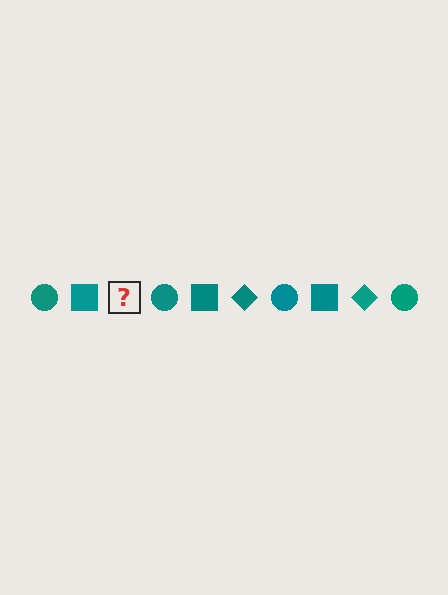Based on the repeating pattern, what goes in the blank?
The blank should be a teal diamond.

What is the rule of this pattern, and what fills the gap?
The rule is that the pattern cycles through circle, square, diamond shapes in teal. The gap should be filled with a teal diamond.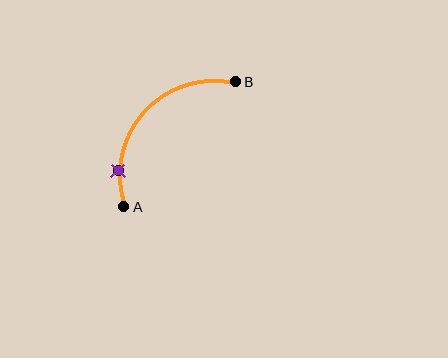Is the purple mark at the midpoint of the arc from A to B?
No. The purple mark lies on the arc but is closer to endpoint A. The arc midpoint would be at the point on the curve equidistant along the arc from both A and B.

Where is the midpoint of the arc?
The arc midpoint is the point on the curve farthest from the straight line joining A and B. It sits above and to the left of that line.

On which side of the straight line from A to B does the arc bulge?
The arc bulges above and to the left of the straight line connecting A and B.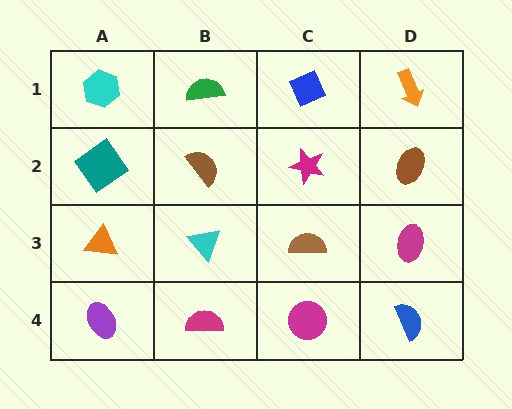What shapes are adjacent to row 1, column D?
A brown ellipse (row 2, column D), a blue diamond (row 1, column C).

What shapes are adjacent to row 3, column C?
A magenta star (row 2, column C), a magenta circle (row 4, column C), a cyan triangle (row 3, column B), a magenta ellipse (row 3, column D).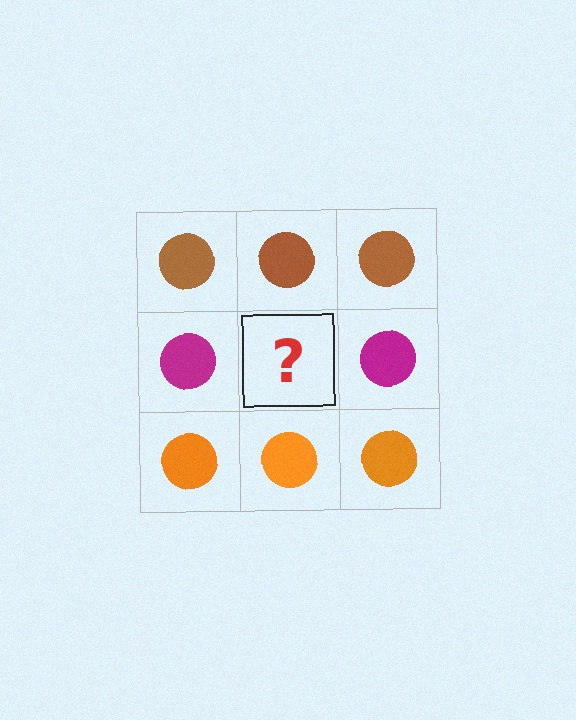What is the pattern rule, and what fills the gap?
The rule is that each row has a consistent color. The gap should be filled with a magenta circle.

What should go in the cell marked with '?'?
The missing cell should contain a magenta circle.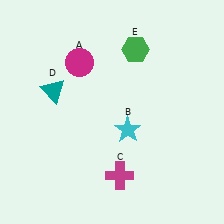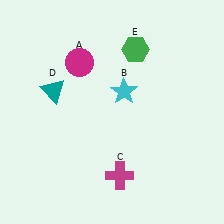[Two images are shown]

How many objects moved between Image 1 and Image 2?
1 object moved between the two images.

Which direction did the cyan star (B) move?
The cyan star (B) moved up.